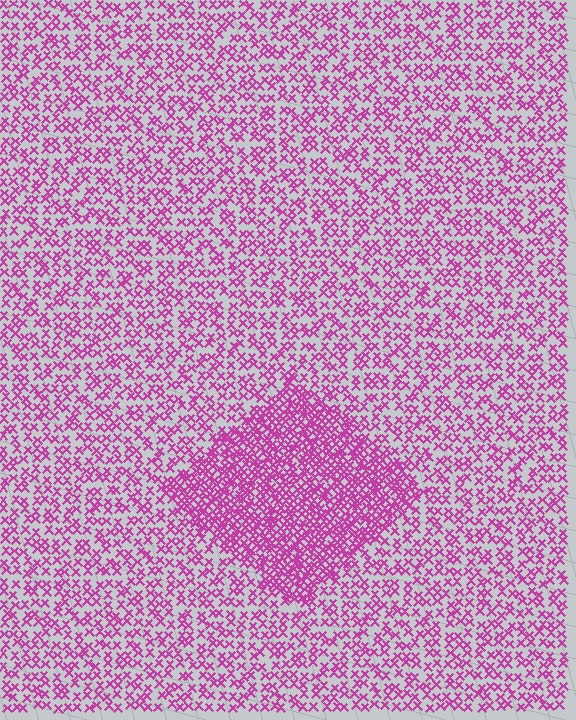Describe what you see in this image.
The image contains small magenta elements arranged at two different densities. A diamond-shaped region is visible where the elements are more densely packed than the surrounding area.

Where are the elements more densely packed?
The elements are more densely packed inside the diamond boundary.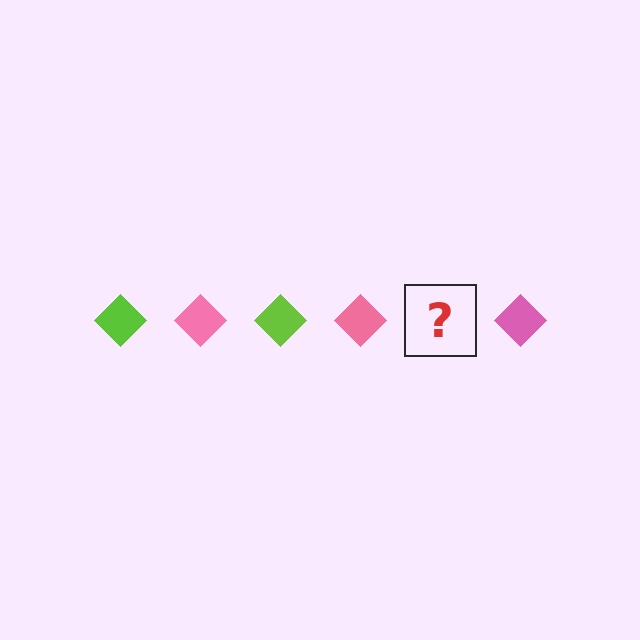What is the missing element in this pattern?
The missing element is a lime diamond.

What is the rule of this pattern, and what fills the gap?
The rule is that the pattern cycles through lime, pink diamonds. The gap should be filled with a lime diamond.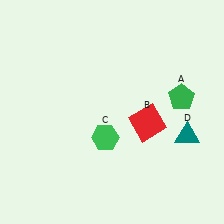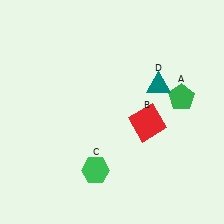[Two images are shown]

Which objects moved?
The objects that moved are: the green hexagon (C), the teal triangle (D).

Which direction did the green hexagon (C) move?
The green hexagon (C) moved down.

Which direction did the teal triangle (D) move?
The teal triangle (D) moved up.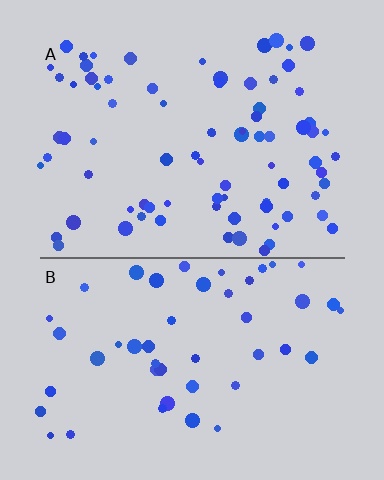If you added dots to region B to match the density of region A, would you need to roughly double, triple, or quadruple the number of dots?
Approximately double.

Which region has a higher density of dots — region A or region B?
A (the top).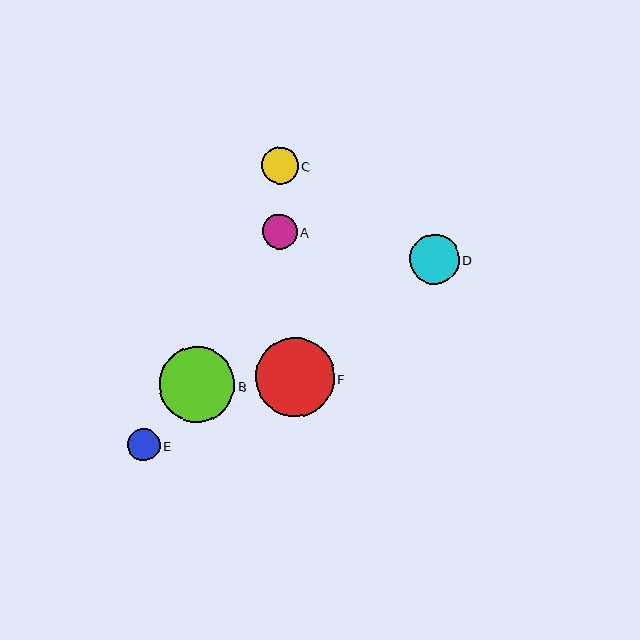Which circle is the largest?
Circle F is the largest with a size of approximately 79 pixels.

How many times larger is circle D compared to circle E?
Circle D is approximately 1.5 times the size of circle E.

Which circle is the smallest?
Circle E is the smallest with a size of approximately 33 pixels.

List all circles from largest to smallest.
From largest to smallest: F, B, D, C, A, E.